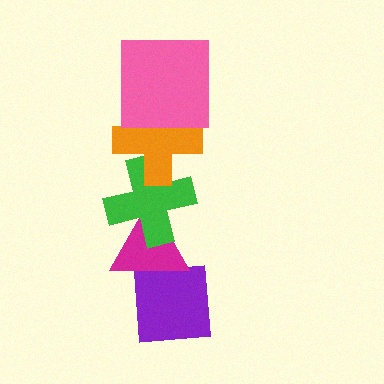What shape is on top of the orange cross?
The pink square is on top of the orange cross.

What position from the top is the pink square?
The pink square is 1st from the top.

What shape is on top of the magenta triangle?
The green cross is on top of the magenta triangle.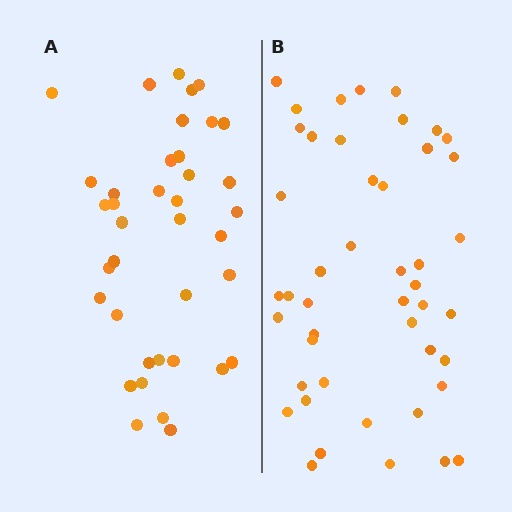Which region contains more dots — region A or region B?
Region B (the right region) has more dots.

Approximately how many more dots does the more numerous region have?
Region B has roughly 8 or so more dots than region A.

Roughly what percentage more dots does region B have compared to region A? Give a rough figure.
About 20% more.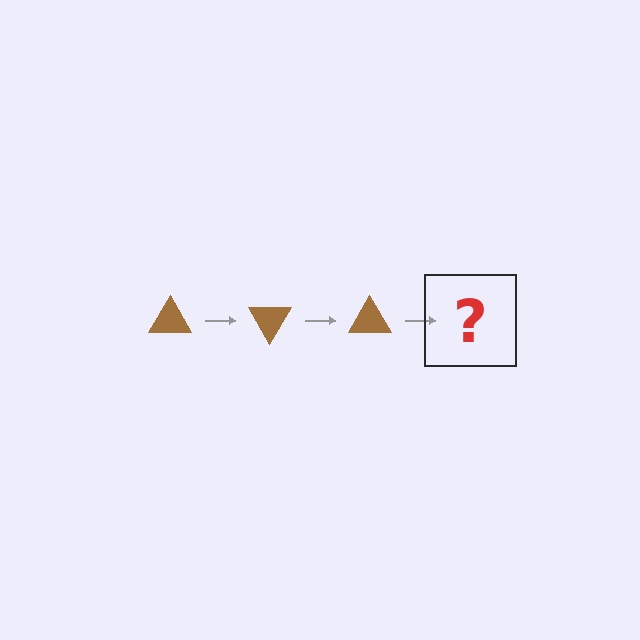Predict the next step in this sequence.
The next step is a brown triangle rotated 180 degrees.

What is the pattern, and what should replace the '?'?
The pattern is that the triangle rotates 60 degrees each step. The '?' should be a brown triangle rotated 180 degrees.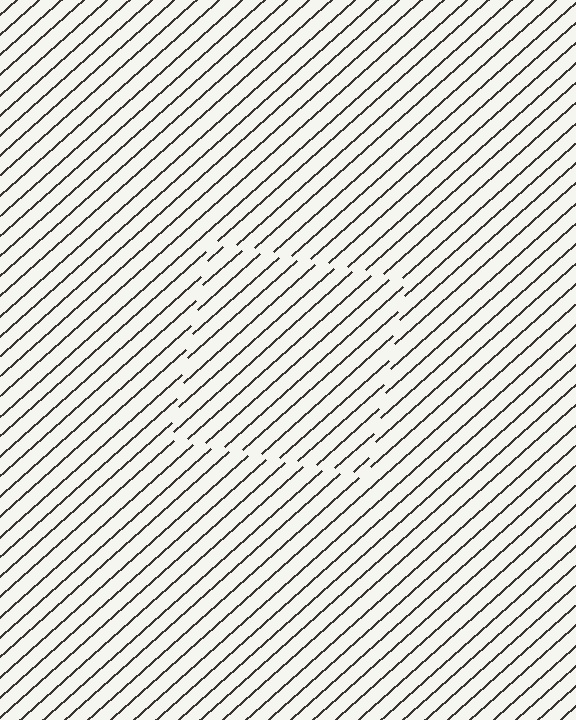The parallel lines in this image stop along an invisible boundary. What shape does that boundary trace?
An illusory square. The interior of the shape contains the same grating, shifted by half a period — the contour is defined by the phase discontinuity where line-ends from the inner and outer gratings abut.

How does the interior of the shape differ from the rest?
The interior of the shape contains the same grating, shifted by half a period — the contour is defined by the phase discontinuity where line-ends from the inner and outer gratings abut.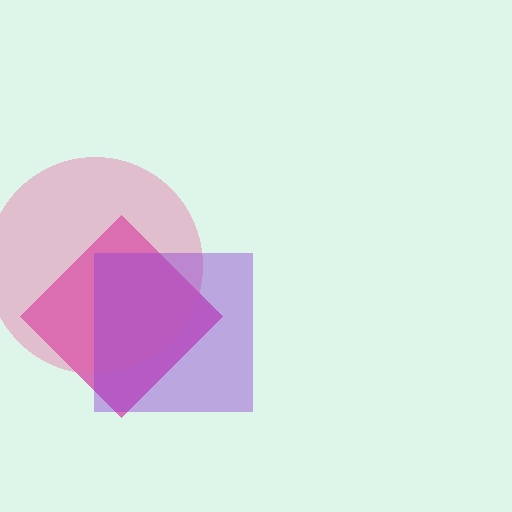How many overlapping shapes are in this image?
There are 3 overlapping shapes in the image.